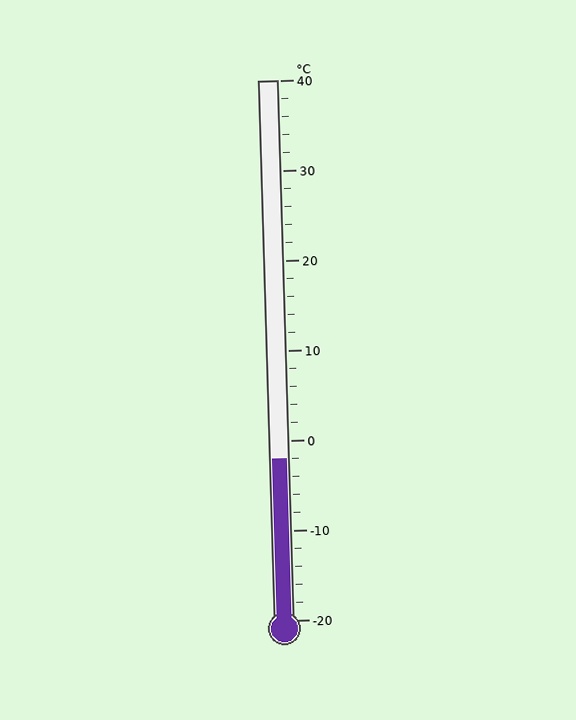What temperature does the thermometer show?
The thermometer shows approximately -2°C.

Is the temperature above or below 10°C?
The temperature is below 10°C.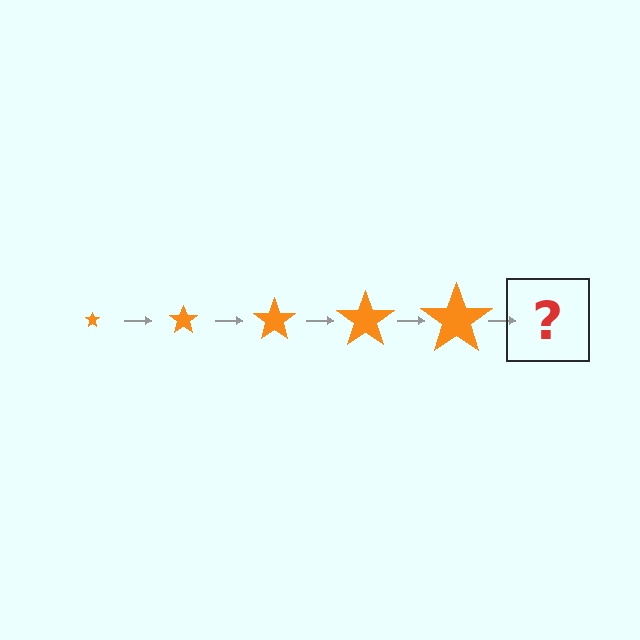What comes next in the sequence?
The next element should be an orange star, larger than the previous one.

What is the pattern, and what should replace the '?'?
The pattern is that the star gets progressively larger each step. The '?' should be an orange star, larger than the previous one.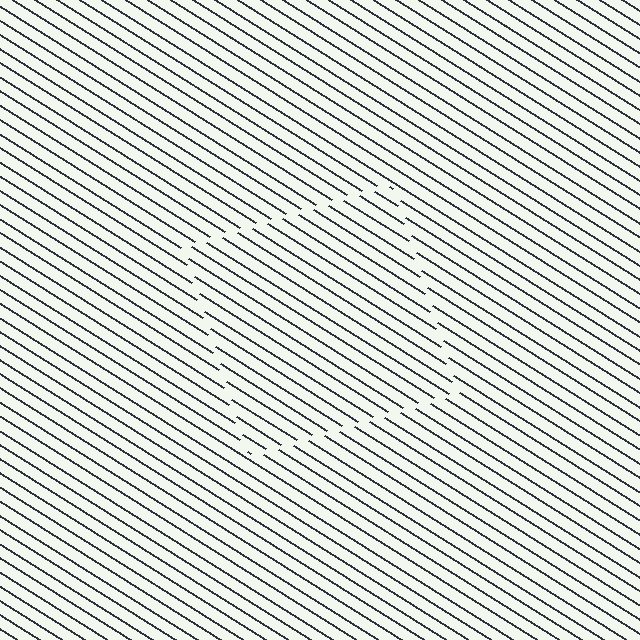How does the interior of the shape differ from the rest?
The interior of the shape contains the same grating, shifted by half a period — the contour is defined by the phase discontinuity where line-ends from the inner and outer gratings abut.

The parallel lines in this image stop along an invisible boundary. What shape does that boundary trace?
An illusory square. The interior of the shape contains the same grating, shifted by half a period — the contour is defined by the phase discontinuity where line-ends from the inner and outer gratings abut.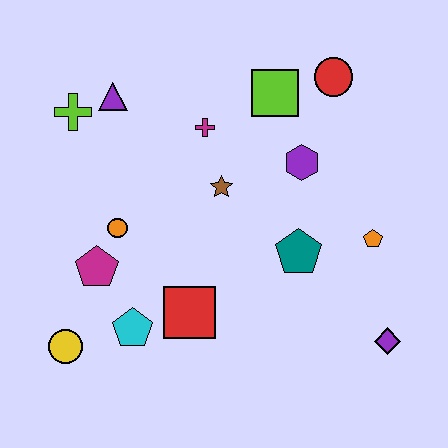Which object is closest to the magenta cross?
The brown star is closest to the magenta cross.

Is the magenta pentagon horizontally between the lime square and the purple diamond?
No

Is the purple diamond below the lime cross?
Yes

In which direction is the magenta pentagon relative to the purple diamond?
The magenta pentagon is to the left of the purple diamond.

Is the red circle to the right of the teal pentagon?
Yes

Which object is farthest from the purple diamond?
The lime cross is farthest from the purple diamond.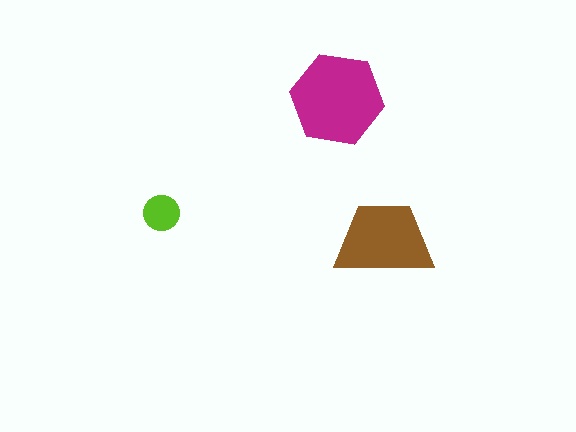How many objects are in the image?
There are 3 objects in the image.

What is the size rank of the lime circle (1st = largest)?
3rd.